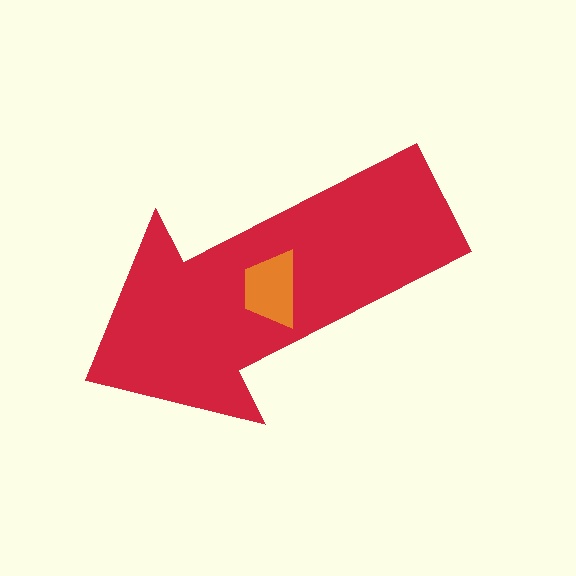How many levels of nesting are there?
2.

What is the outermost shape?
The red arrow.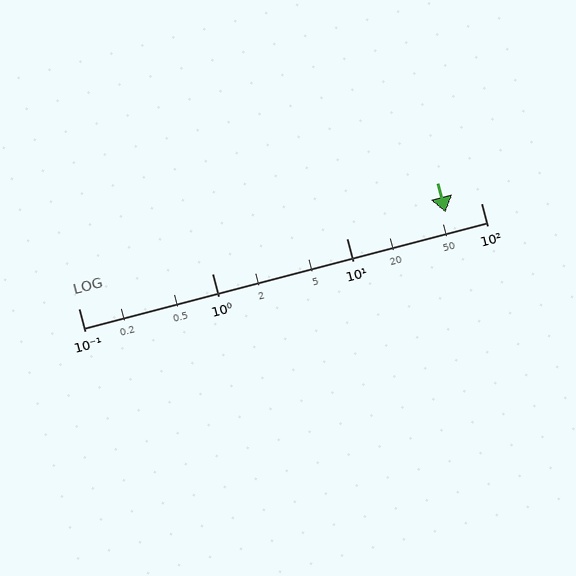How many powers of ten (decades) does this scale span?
The scale spans 3 decades, from 0.1 to 100.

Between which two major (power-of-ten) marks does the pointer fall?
The pointer is between 10 and 100.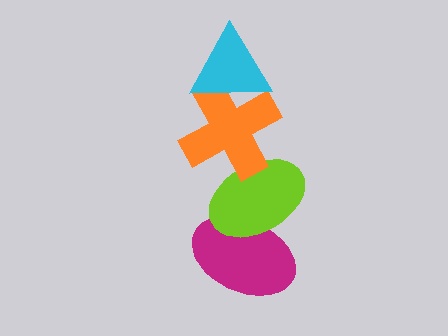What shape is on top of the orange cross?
The cyan triangle is on top of the orange cross.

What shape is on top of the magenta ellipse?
The lime ellipse is on top of the magenta ellipse.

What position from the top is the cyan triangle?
The cyan triangle is 1st from the top.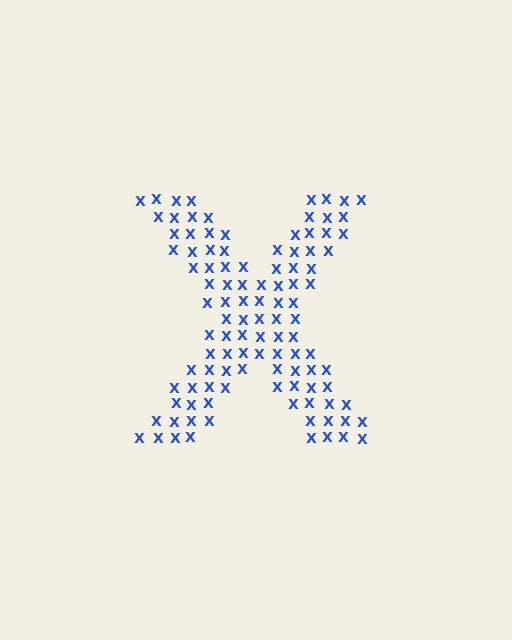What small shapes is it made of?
It is made of small letter X's.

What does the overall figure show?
The overall figure shows the letter X.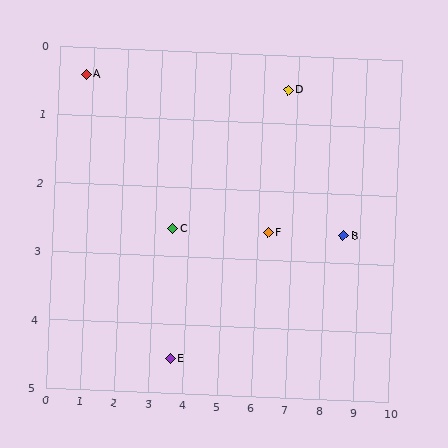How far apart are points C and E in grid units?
Points C and E are about 1.9 grid units apart.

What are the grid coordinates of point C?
Point C is at approximately (3.5, 2.6).